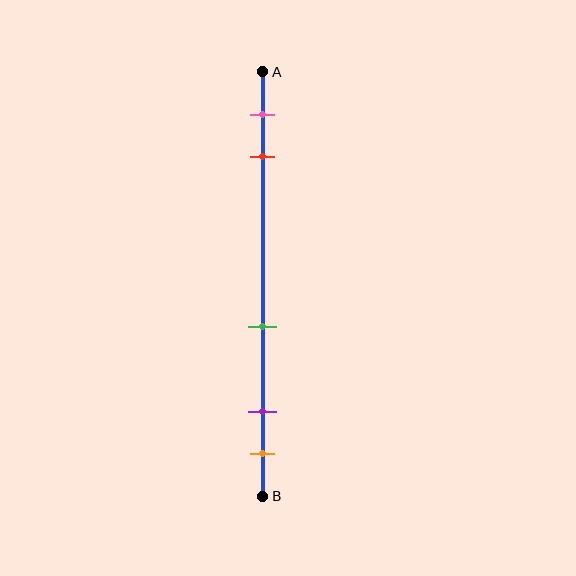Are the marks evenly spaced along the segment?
No, the marks are not evenly spaced.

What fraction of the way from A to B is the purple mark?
The purple mark is approximately 80% (0.8) of the way from A to B.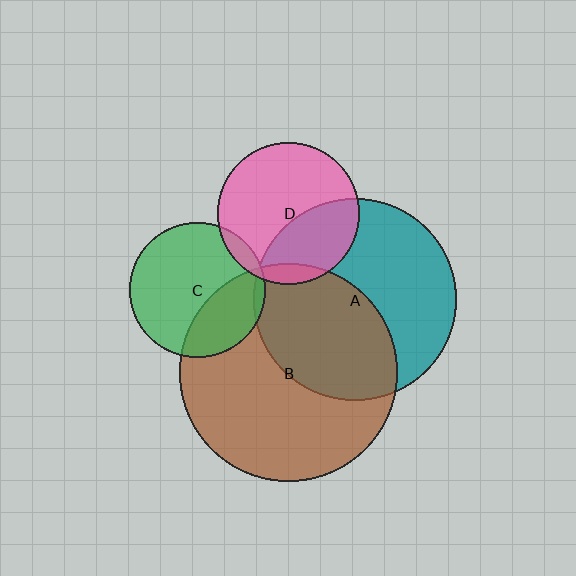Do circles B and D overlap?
Yes.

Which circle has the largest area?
Circle B (brown).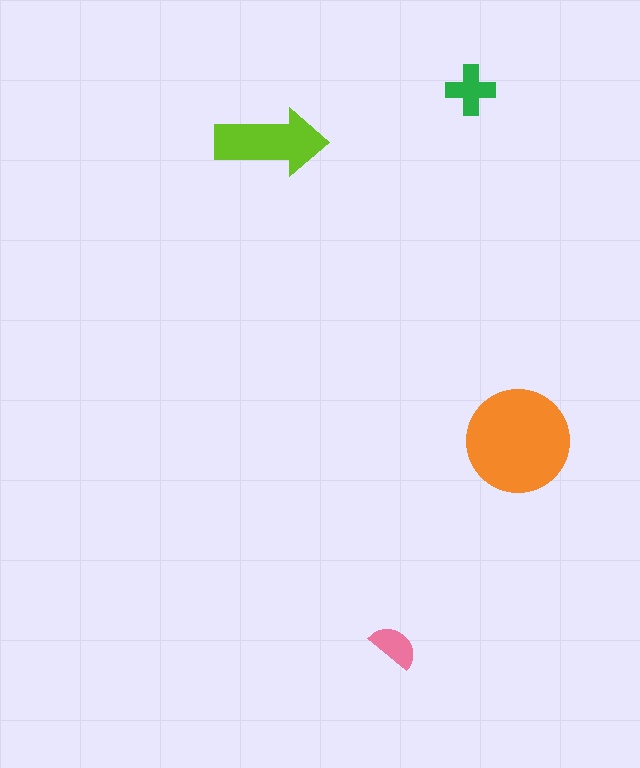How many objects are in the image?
There are 4 objects in the image.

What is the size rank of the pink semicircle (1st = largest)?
4th.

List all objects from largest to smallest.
The orange circle, the lime arrow, the green cross, the pink semicircle.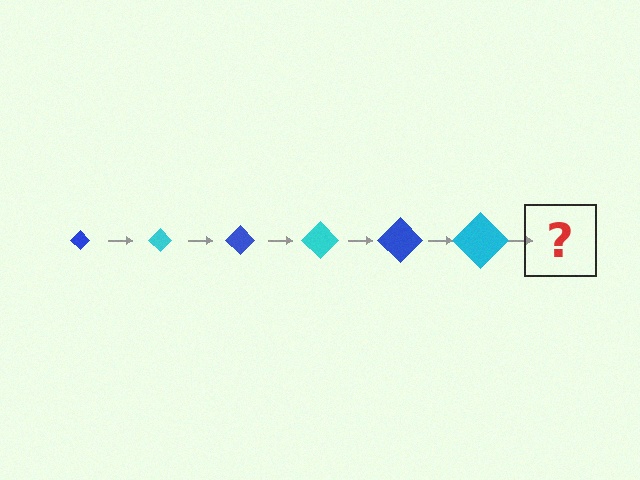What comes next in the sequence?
The next element should be a blue diamond, larger than the previous one.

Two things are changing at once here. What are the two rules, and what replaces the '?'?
The two rules are that the diamond grows larger each step and the color cycles through blue and cyan. The '?' should be a blue diamond, larger than the previous one.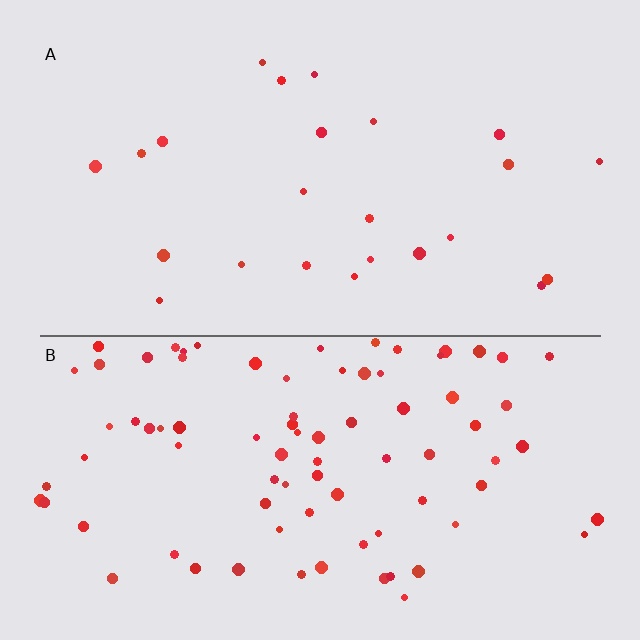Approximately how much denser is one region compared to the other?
Approximately 3.5× — region B over region A.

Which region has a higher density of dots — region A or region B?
B (the bottom).